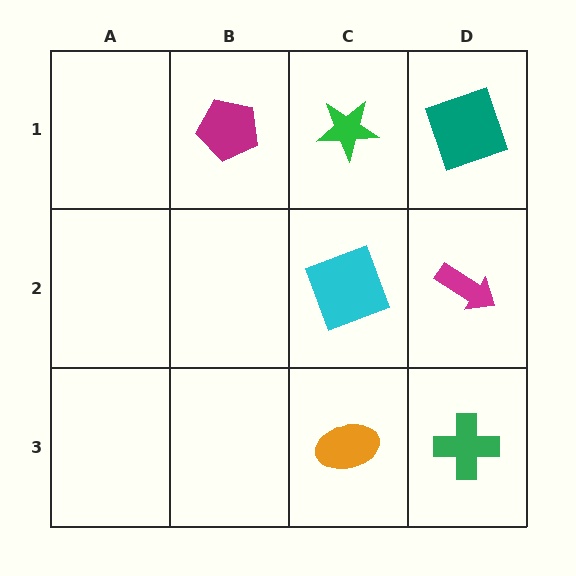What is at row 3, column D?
A green cross.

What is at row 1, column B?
A magenta pentagon.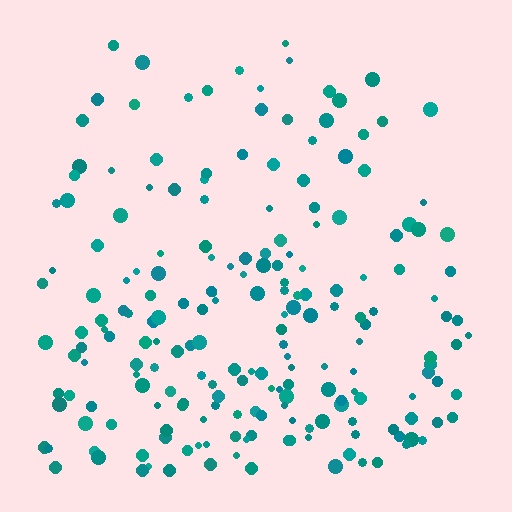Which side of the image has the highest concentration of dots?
The bottom.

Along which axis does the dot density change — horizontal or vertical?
Vertical.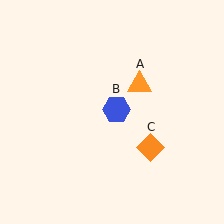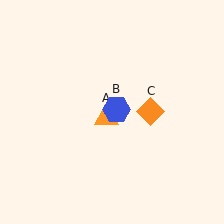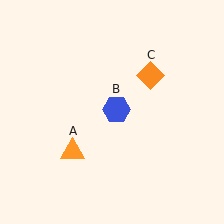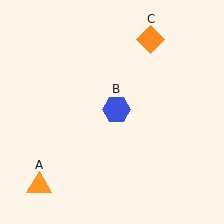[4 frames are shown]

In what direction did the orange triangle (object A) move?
The orange triangle (object A) moved down and to the left.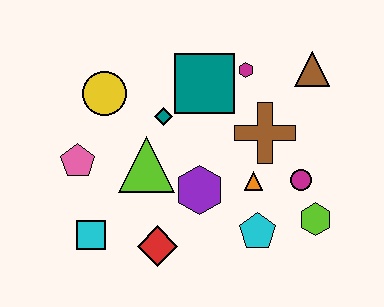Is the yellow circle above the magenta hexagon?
No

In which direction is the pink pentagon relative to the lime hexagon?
The pink pentagon is to the left of the lime hexagon.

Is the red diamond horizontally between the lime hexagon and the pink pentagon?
Yes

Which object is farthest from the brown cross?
The cyan square is farthest from the brown cross.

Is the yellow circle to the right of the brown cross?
No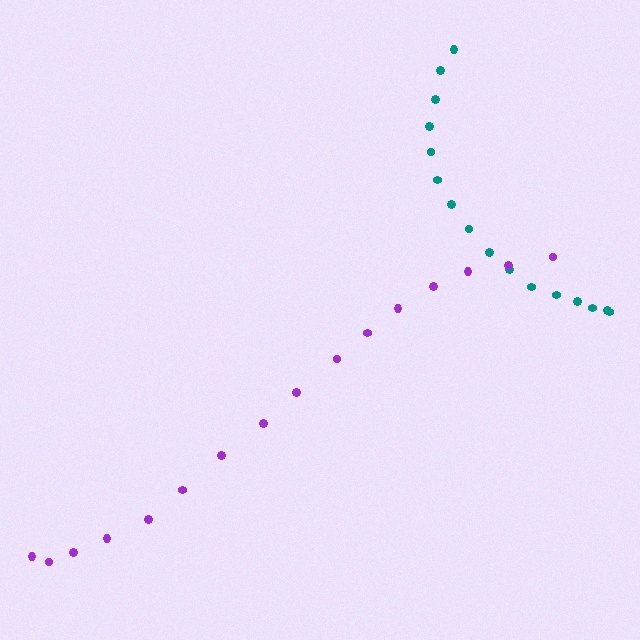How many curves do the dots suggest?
There are 2 distinct paths.